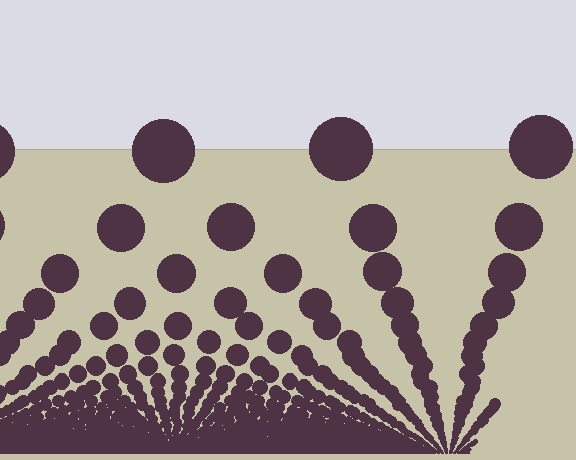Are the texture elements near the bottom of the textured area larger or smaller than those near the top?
Smaller. The gradient is inverted — elements near the bottom are smaller and denser.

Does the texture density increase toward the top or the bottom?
Density increases toward the bottom.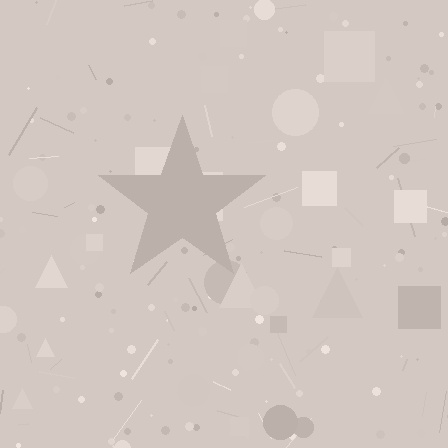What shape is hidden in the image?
A star is hidden in the image.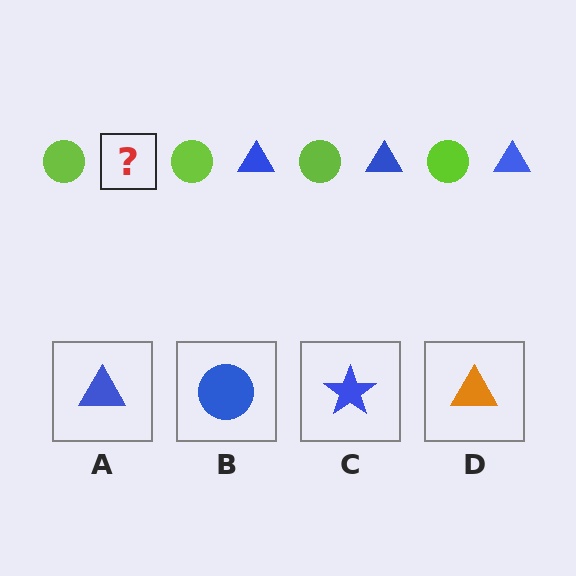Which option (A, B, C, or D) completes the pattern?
A.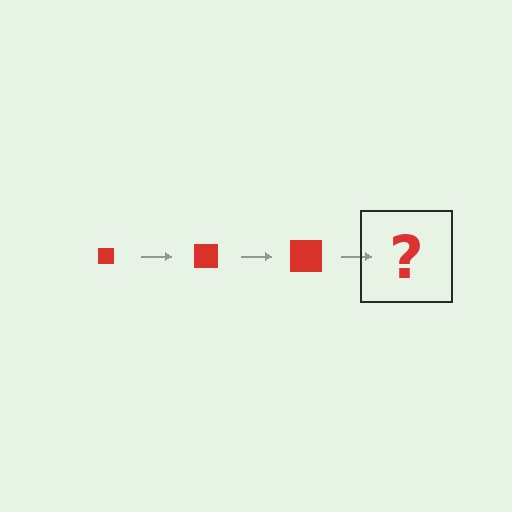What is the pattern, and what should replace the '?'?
The pattern is that the square gets progressively larger each step. The '?' should be a red square, larger than the previous one.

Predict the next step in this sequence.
The next step is a red square, larger than the previous one.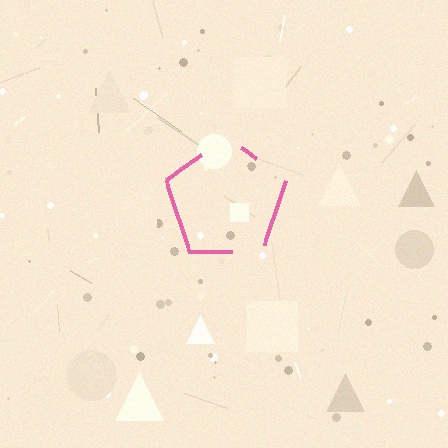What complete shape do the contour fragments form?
The contour fragments form a pentagon.